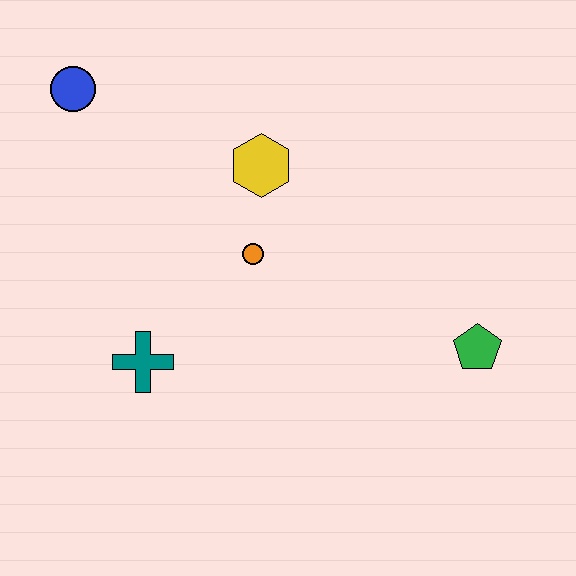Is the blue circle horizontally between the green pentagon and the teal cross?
No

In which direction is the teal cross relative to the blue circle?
The teal cross is below the blue circle.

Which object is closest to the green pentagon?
The orange circle is closest to the green pentagon.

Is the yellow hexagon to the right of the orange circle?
Yes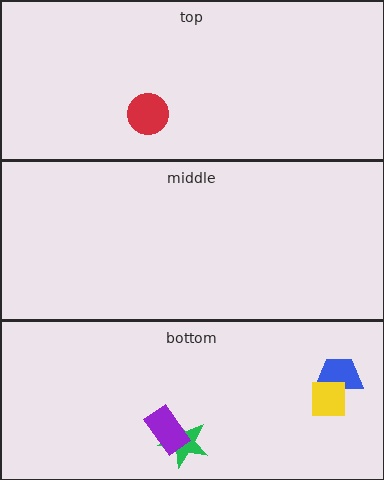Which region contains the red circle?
The top region.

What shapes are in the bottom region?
The blue trapezoid, the green star, the yellow square, the purple rectangle.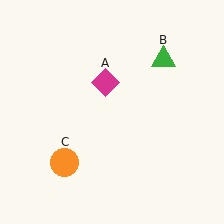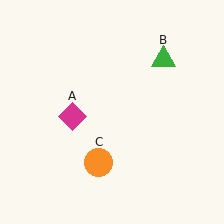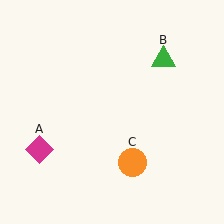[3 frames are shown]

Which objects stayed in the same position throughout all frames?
Green triangle (object B) remained stationary.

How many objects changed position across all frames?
2 objects changed position: magenta diamond (object A), orange circle (object C).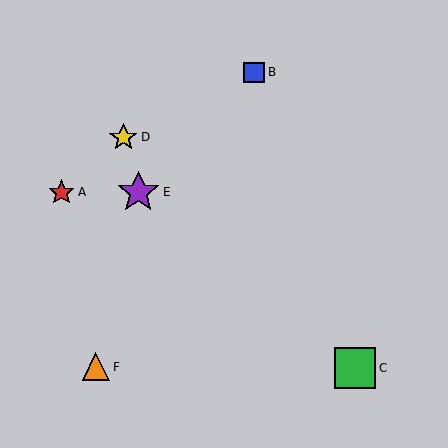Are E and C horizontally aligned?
No, E is at y≈192 and C is at y≈368.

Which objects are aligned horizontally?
Objects A, E are aligned horizontally.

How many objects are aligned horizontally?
2 objects (A, E) are aligned horizontally.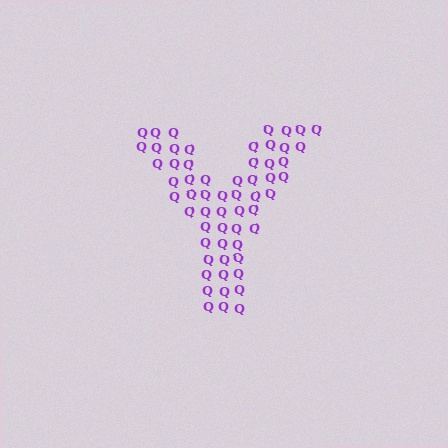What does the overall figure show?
The overall figure shows the letter Y.